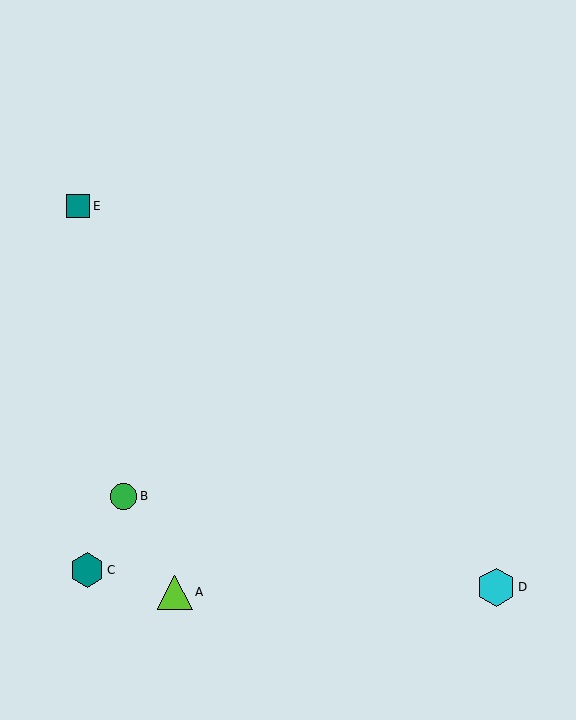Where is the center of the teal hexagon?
The center of the teal hexagon is at (87, 570).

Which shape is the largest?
The cyan hexagon (labeled D) is the largest.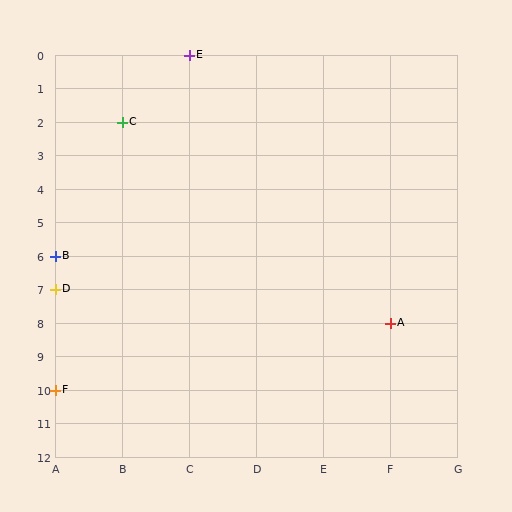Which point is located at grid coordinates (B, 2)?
Point C is at (B, 2).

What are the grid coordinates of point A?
Point A is at grid coordinates (F, 8).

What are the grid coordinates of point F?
Point F is at grid coordinates (A, 10).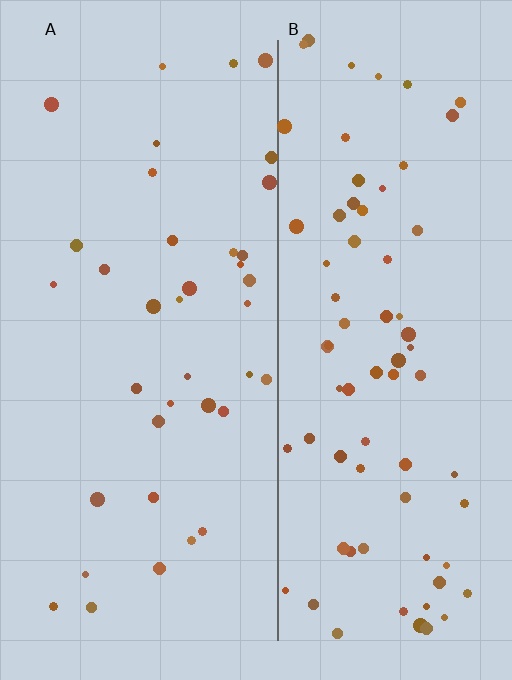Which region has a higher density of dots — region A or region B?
B (the right).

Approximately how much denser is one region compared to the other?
Approximately 2.0× — region B over region A.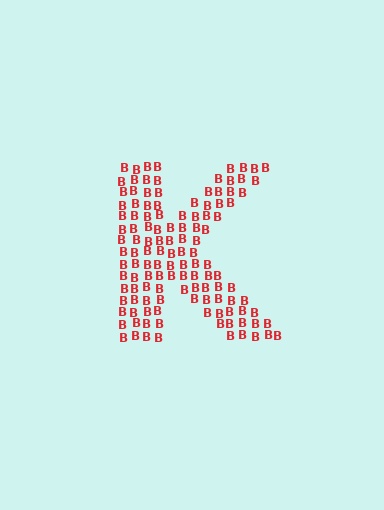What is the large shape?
The large shape is the letter K.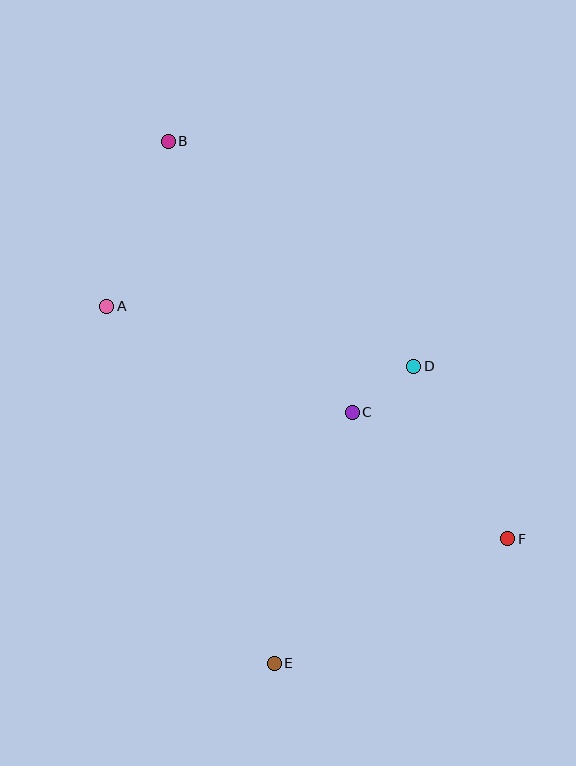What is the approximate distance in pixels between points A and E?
The distance between A and E is approximately 394 pixels.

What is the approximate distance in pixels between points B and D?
The distance between B and D is approximately 333 pixels.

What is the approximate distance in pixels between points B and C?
The distance between B and C is approximately 328 pixels.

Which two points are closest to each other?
Points C and D are closest to each other.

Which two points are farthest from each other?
Points B and E are farthest from each other.